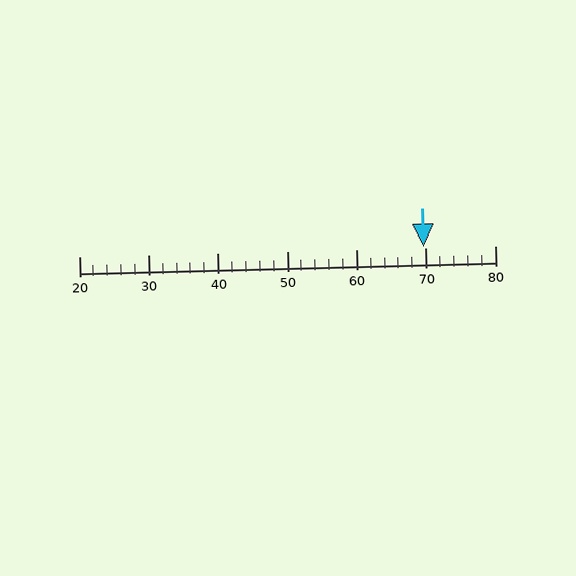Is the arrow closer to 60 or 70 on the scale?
The arrow is closer to 70.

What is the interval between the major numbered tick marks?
The major tick marks are spaced 10 units apart.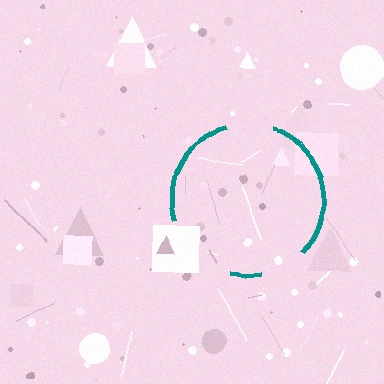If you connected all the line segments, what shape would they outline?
They would outline a circle.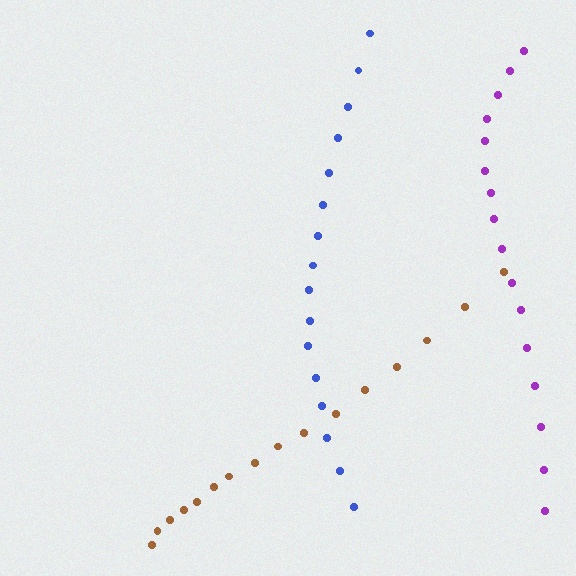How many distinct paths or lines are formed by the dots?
There are 3 distinct paths.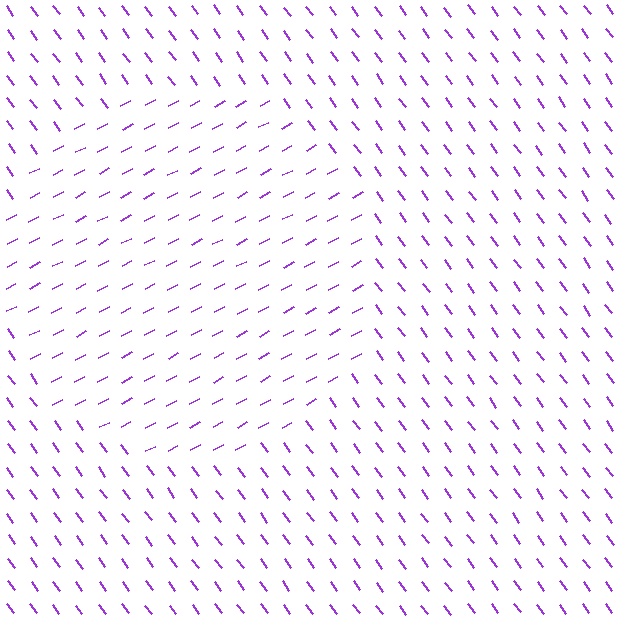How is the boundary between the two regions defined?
The boundary is defined purely by a change in line orientation (approximately 81 degrees difference). All lines are the same color and thickness.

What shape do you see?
I see a circle.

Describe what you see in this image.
The image is filled with small purple line segments. A circle region in the image has lines oriented differently from the surrounding lines, creating a visible texture boundary.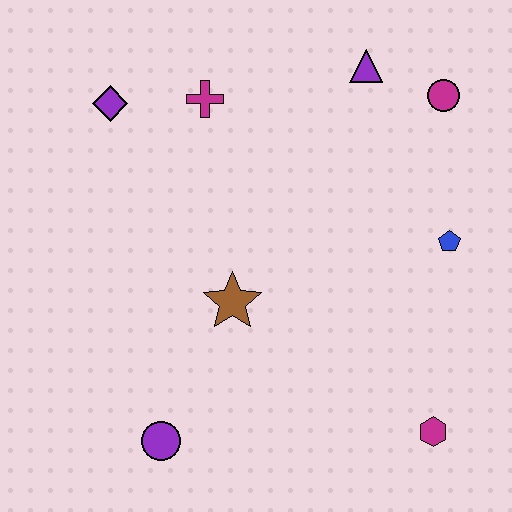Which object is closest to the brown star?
The purple circle is closest to the brown star.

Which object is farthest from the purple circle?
The magenta circle is farthest from the purple circle.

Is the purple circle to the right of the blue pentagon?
No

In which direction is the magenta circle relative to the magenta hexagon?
The magenta circle is above the magenta hexagon.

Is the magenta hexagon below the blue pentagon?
Yes